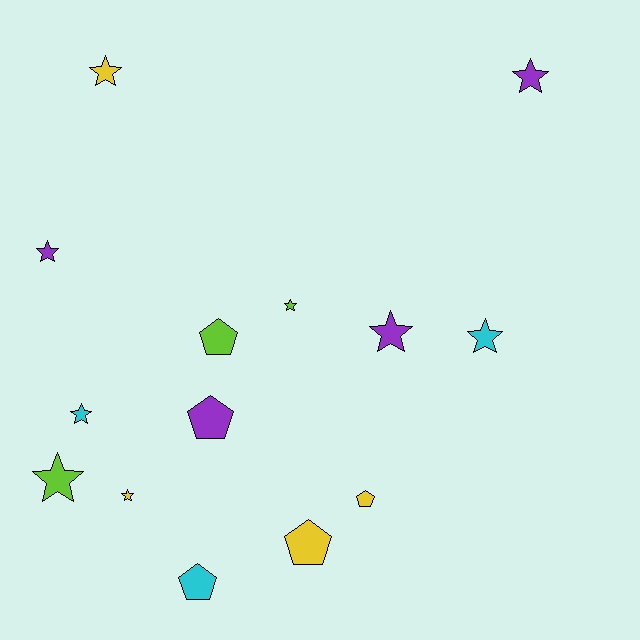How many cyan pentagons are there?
There is 1 cyan pentagon.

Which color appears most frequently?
Yellow, with 4 objects.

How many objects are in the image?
There are 14 objects.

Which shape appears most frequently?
Star, with 9 objects.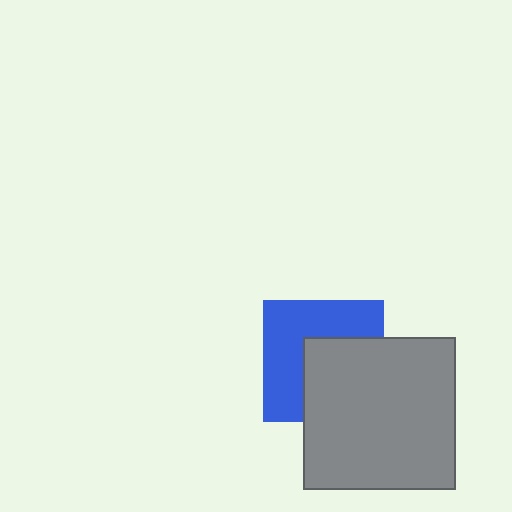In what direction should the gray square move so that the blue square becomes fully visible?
The gray square should move toward the lower-right. That is the shortest direction to clear the overlap and leave the blue square fully visible.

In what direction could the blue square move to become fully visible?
The blue square could move toward the upper-left. That would shift it out from behind the gray square entirely.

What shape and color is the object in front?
The object in front is a gray square.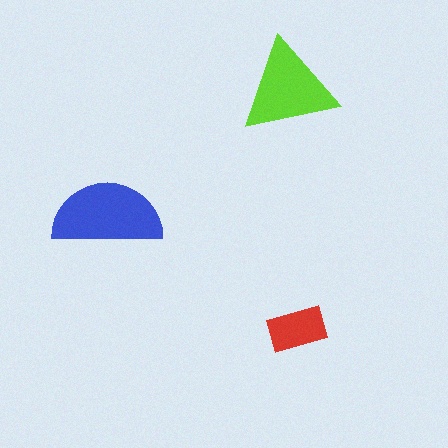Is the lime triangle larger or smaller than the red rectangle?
Larger.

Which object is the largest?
The blue semicircle.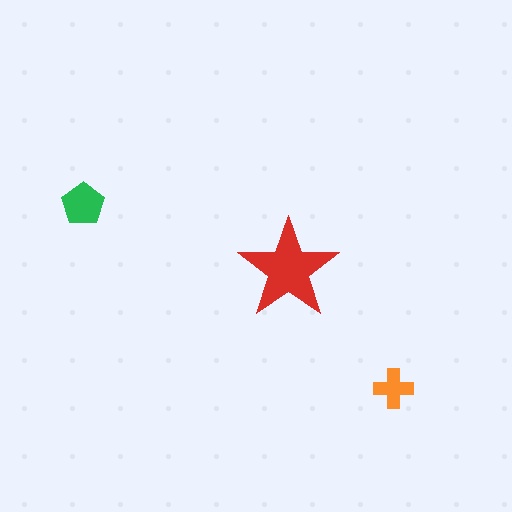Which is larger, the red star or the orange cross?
The red star.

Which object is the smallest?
The orange cross.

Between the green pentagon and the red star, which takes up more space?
The red star.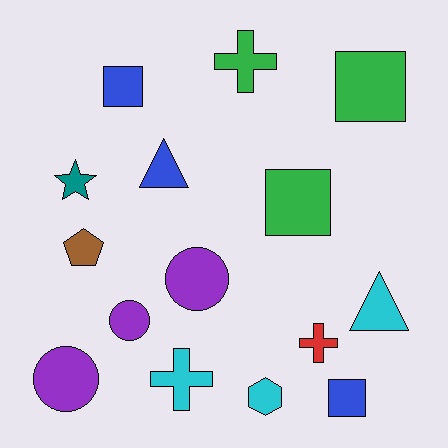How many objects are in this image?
There are 15 objects.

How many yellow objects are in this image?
There are no yellow objects.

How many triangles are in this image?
There are 2 triangles.